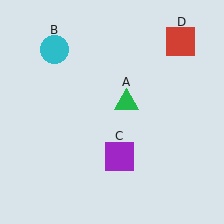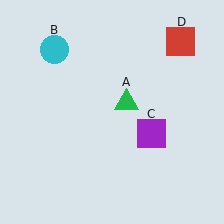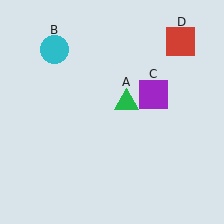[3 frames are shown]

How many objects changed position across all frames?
1 object changed position: purple square (object C).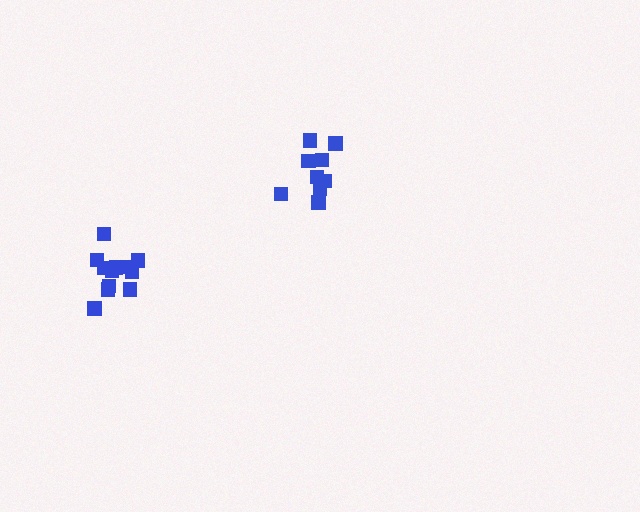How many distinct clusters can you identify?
There are 2 distinct clusters.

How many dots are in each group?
Group 1: 9 dots, Group 2: 12 dots (21 total).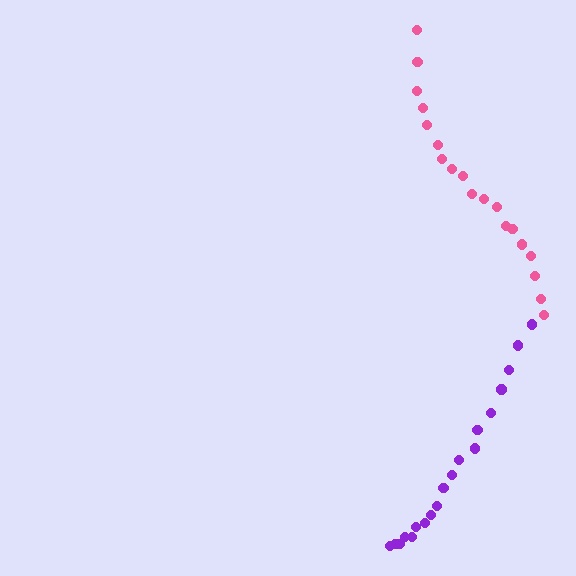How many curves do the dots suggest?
There are 2 distinct paths.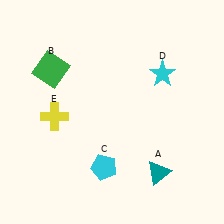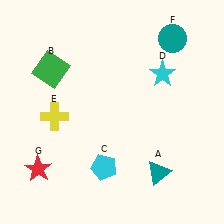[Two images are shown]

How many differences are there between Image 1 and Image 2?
There are 2 differences between the two images.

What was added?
A teal circle (F), a red star (G) were added in Image 2.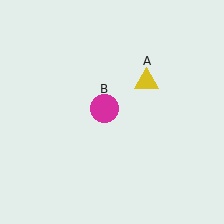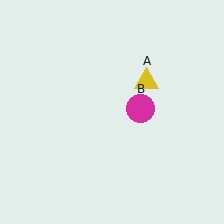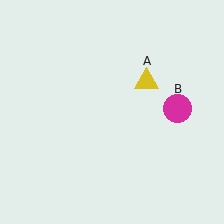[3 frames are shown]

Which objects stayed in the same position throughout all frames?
Yellow triangle (object A) remained stationary.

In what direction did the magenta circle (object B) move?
The magenta circle (object B) moved right.